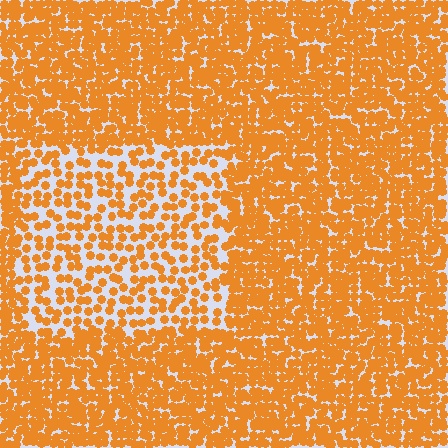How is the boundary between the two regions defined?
The boundary is defined by a change in element density (approximately 2.1x ratio). All elements are the same color, size, and shape.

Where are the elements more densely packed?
The elements are more densely packed outside the rectangle boundary.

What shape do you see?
I see a rectangle.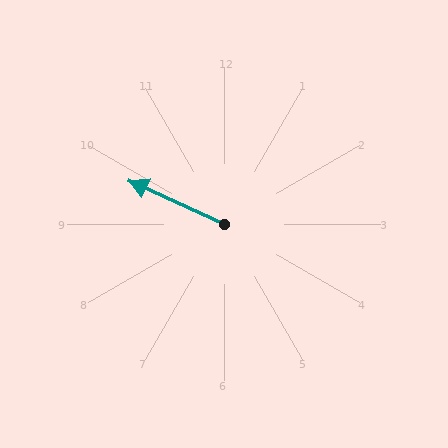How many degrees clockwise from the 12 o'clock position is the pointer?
Approximately 295 degrees.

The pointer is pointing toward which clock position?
Roughly 10 o'clock.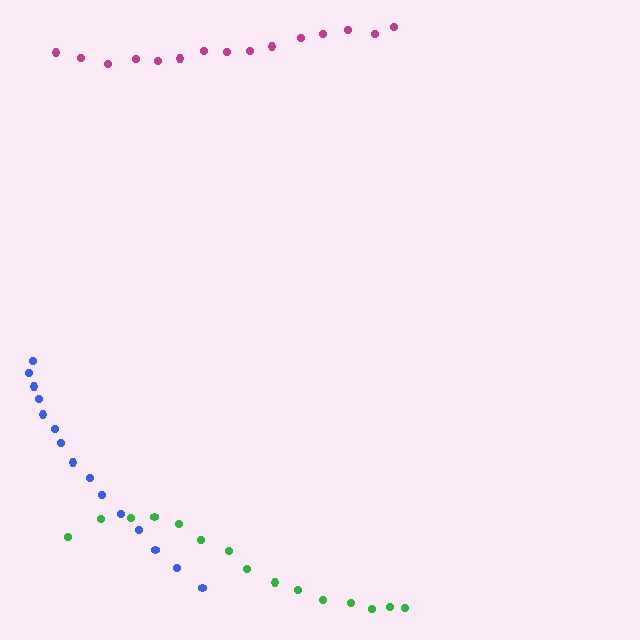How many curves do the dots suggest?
There are 3 distinct paths.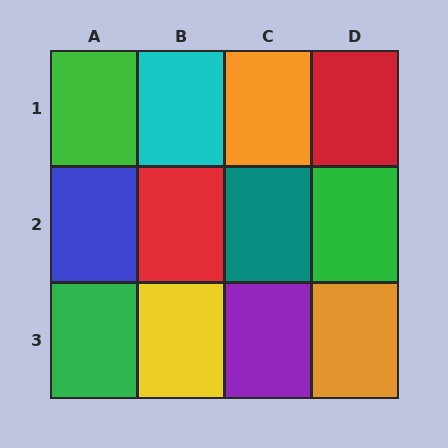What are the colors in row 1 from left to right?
Green, cyan, orange, red.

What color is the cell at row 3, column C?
Purple.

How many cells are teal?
1 cell is teal.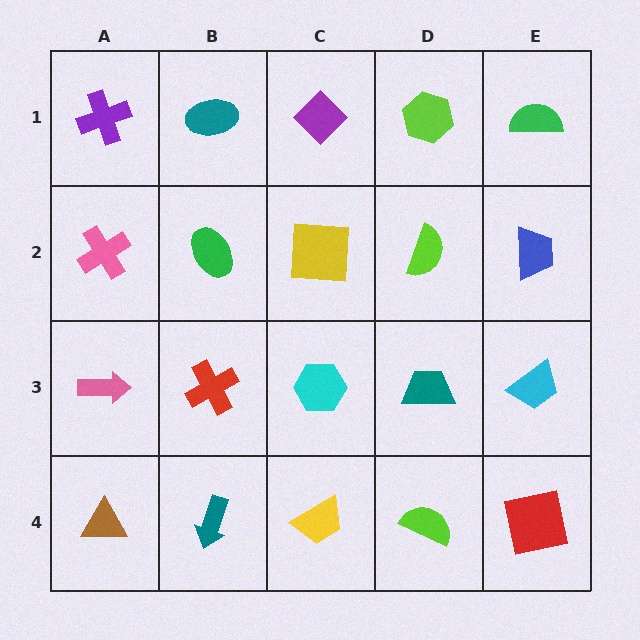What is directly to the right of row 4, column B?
A yellow trapezoid.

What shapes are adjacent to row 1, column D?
A lime semicircle (row 2, column D), a purple diamond (row 1, column C), a green semicircle (row 1, column E).